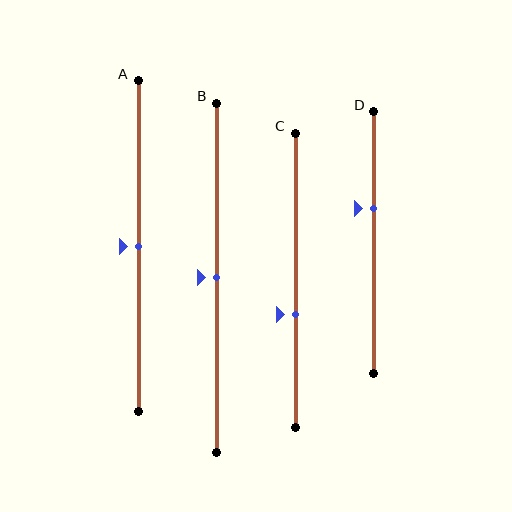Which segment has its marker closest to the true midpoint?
Segment A has its marker closest to the true midpoint.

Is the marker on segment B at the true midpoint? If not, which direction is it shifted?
Yes, the marker on segment B is at the true midpoint.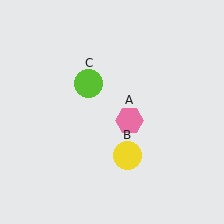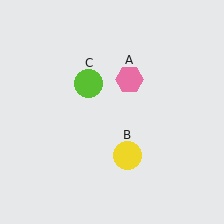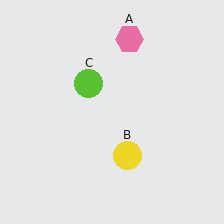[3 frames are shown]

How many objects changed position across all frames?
1 object changed position: pink hexagon (object A).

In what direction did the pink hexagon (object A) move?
The pink hexagon (object A) moved up.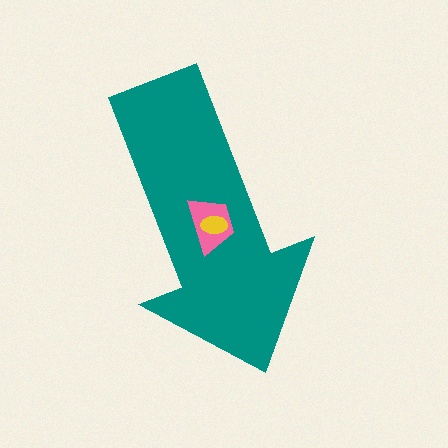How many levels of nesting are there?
3.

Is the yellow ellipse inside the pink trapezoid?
Yes.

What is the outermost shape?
The teal arrow.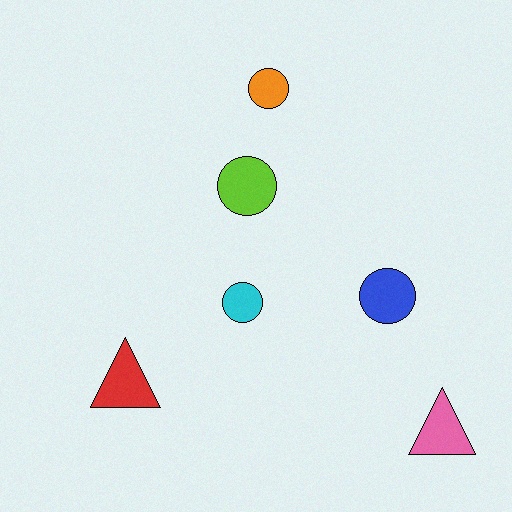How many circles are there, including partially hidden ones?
There are 4 circles.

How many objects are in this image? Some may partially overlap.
There are 6 objects.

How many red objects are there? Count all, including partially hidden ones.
There is 1 red object.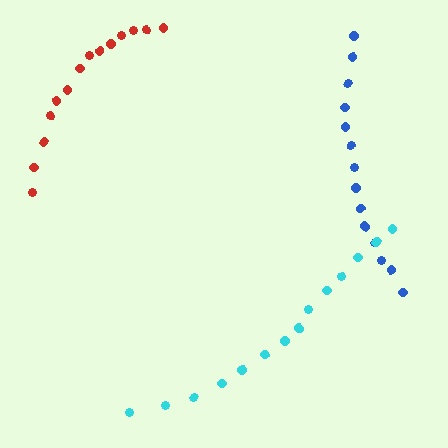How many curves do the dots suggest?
There are 3 distinct paths.